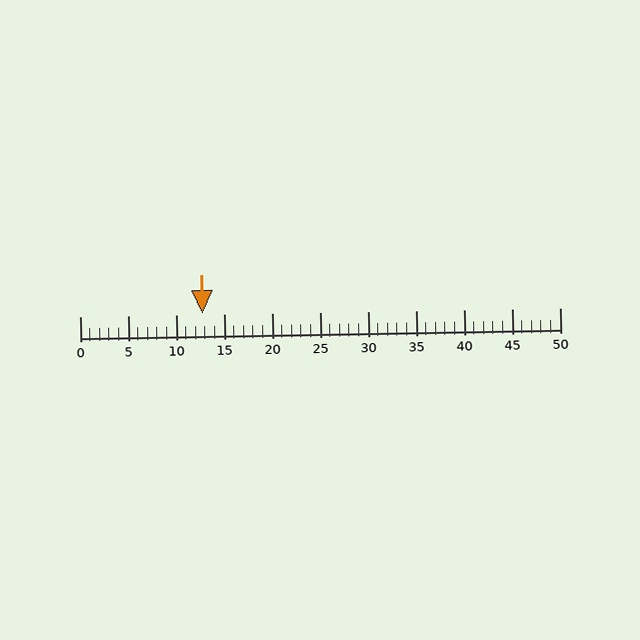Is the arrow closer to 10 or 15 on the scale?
The arrow is closer to 15.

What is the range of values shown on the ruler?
The ruler shows values from 0 to 50.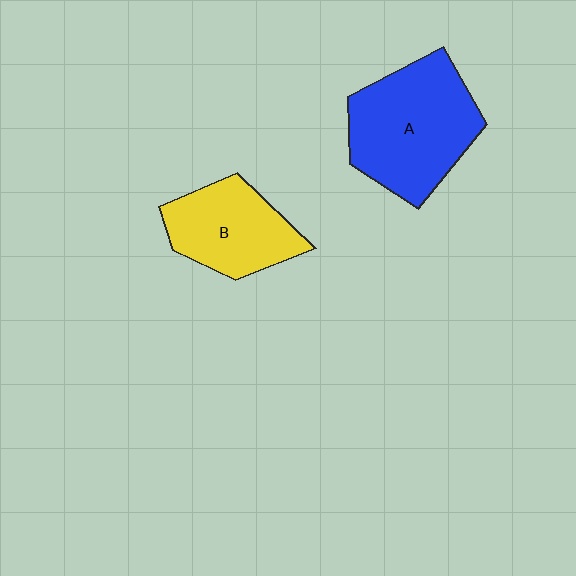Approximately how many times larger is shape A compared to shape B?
Approximately 1.5 times.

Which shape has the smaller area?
Shape B (yellow).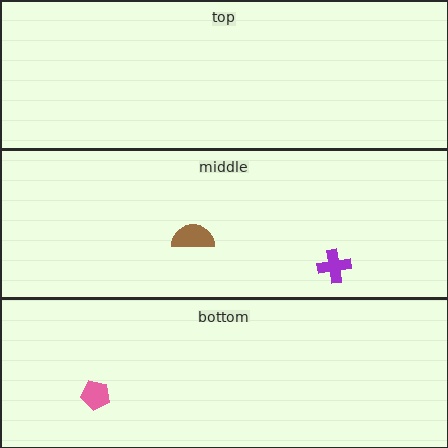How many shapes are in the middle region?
2.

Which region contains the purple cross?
The middle region.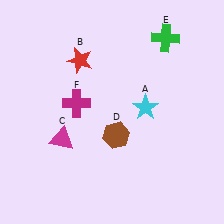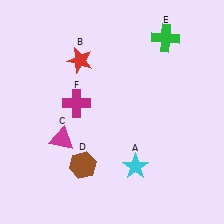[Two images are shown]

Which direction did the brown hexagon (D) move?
The brown hexagon (D) moved left.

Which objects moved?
The objects that moved are: the cyan star (A), the brown hexagon (D).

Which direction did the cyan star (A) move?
The cyan star (A) moved down.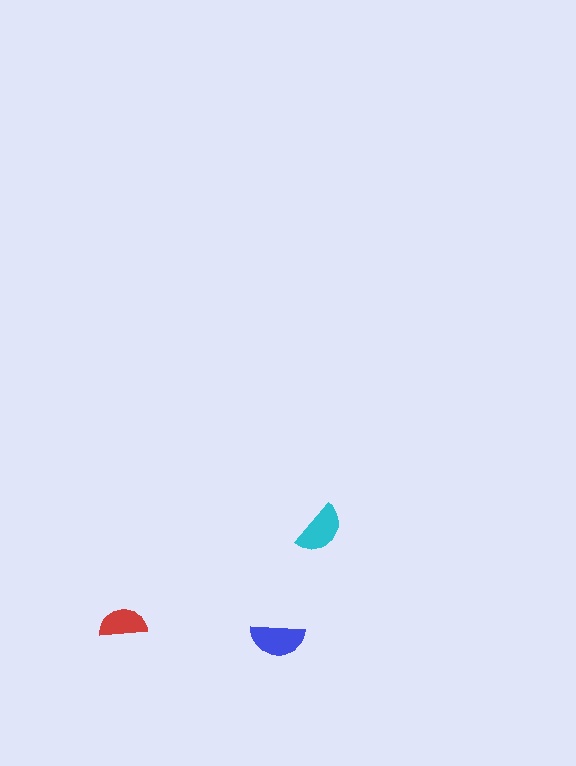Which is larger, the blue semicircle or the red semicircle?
The blue one.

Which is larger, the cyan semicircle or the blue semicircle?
The blue one.